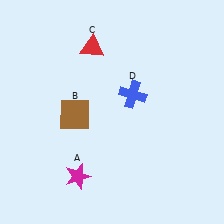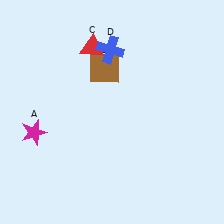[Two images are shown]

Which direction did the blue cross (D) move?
The blue cross (D) moved up.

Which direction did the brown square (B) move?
The brown square (B) moved up.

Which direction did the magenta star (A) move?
The magenta star (A) moved up.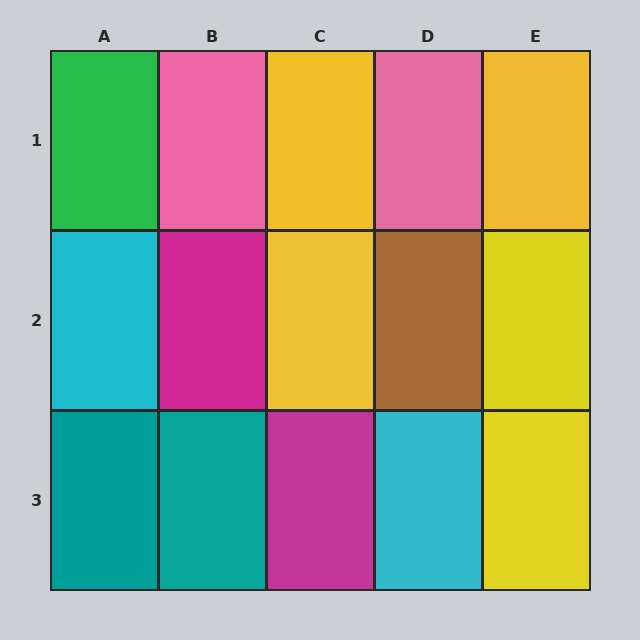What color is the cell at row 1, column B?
Pink.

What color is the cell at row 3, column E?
Yellow.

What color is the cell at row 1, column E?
Yellow.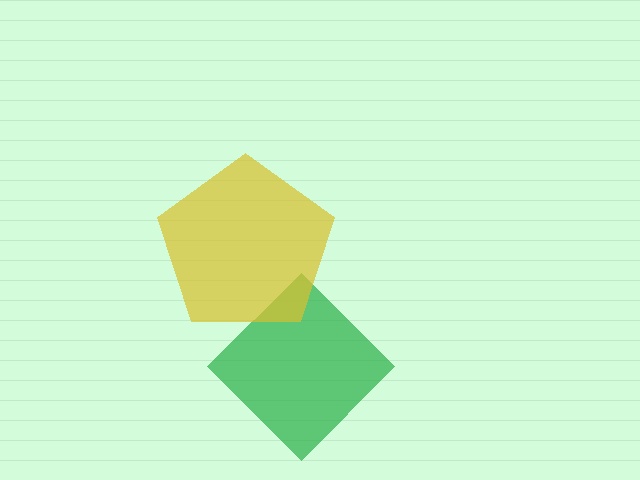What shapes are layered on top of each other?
The layered shapes are: a green diamond, a yellow pentagon.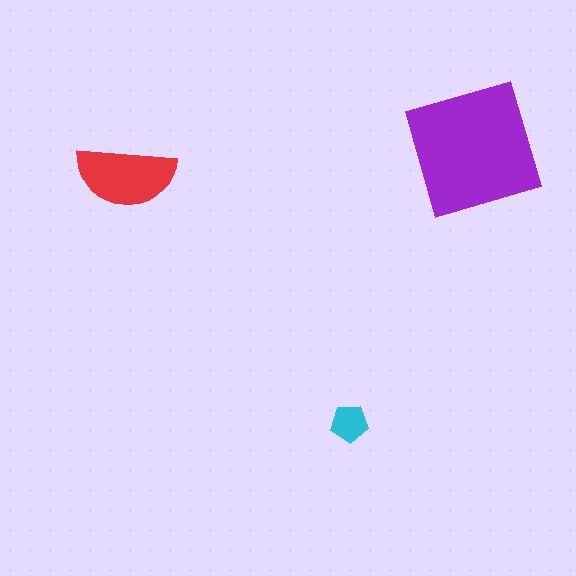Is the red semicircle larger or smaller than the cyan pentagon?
Larger.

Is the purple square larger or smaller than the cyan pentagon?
Larger.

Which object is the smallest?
The cyan pentagon.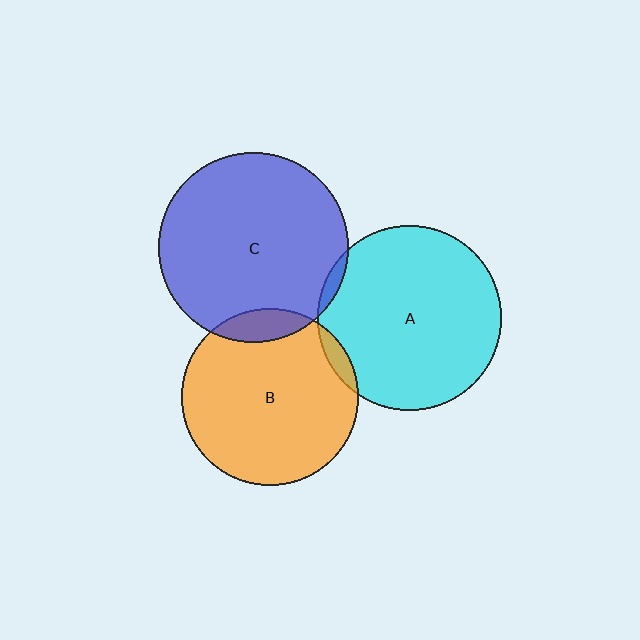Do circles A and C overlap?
Yes.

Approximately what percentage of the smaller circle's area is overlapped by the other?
Approximately 5%.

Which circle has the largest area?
Circle C (blue).